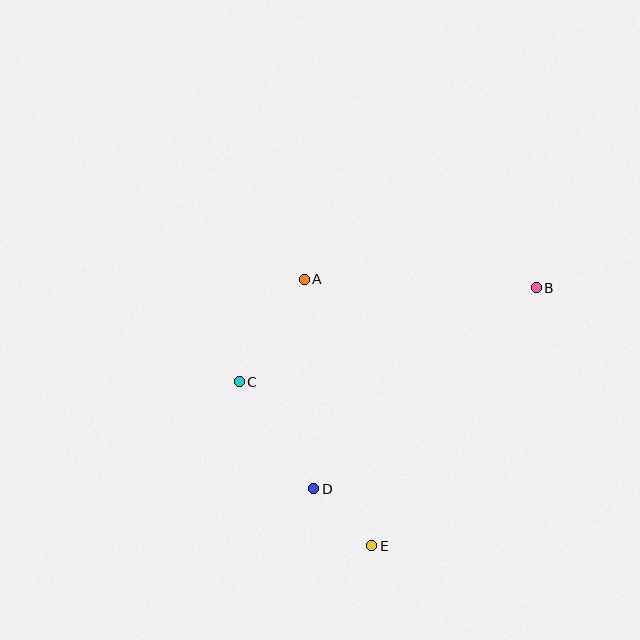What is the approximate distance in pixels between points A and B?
The distance between A and B is approximately 232 pixels.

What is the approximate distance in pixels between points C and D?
The distance between C and D is approximately 130 pixels.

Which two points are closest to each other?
Points D and E are closest to each other.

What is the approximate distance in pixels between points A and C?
The distance between A and C is approximately 121 pixels.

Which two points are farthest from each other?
Points B and C are farthest from each other.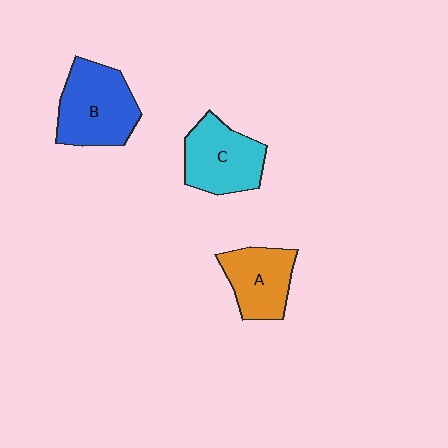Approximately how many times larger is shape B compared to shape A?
Approximately 1.3 times.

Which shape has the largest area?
Shape B (blue).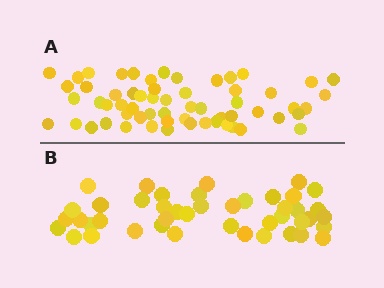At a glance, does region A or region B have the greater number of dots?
Region A (the top region) has more dots.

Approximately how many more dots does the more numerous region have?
Region A has approximately 15 more dots than region B.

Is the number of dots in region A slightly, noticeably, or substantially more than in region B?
Region A has noticeably more, but not dramatically so. The ratio is roughly 1.4 to 1.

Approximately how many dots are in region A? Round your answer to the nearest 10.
About 60 dots.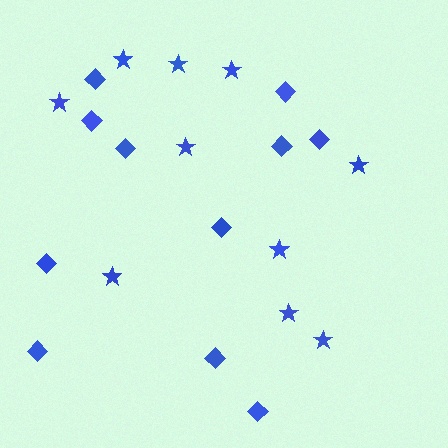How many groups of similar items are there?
There are 2 groups: one group of diamonds (11) and one group of stars (10).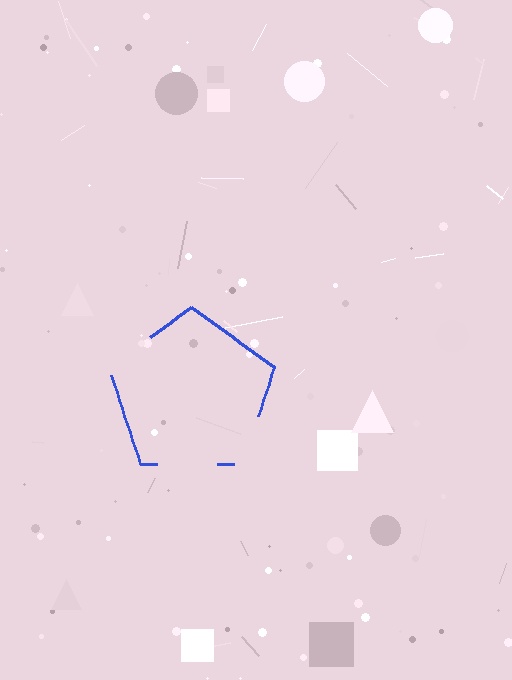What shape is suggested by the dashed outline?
The dashed outline suggests a pentagon.